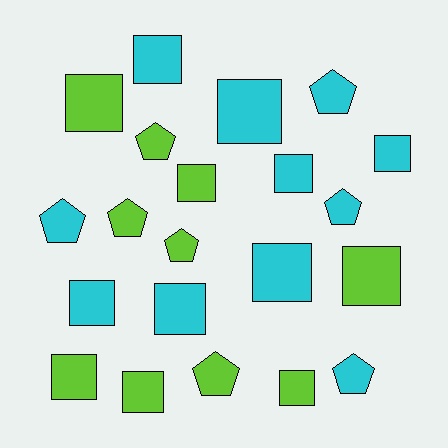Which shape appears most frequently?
Square, with 13 objects.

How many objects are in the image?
There are 21 objects.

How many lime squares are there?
There are 6 lime squares.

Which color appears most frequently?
Cyan, with 11 objects.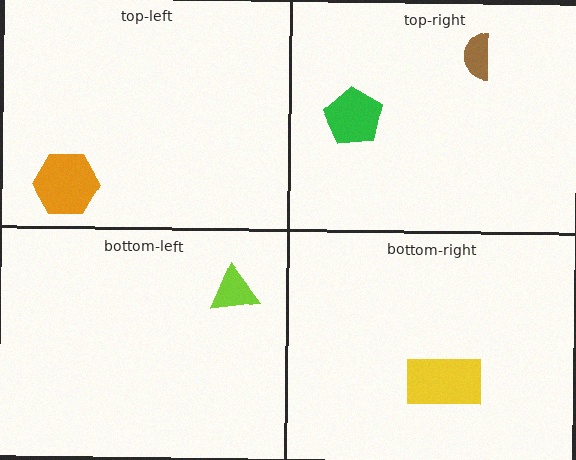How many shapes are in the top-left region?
1.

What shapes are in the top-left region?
The orange hexagon.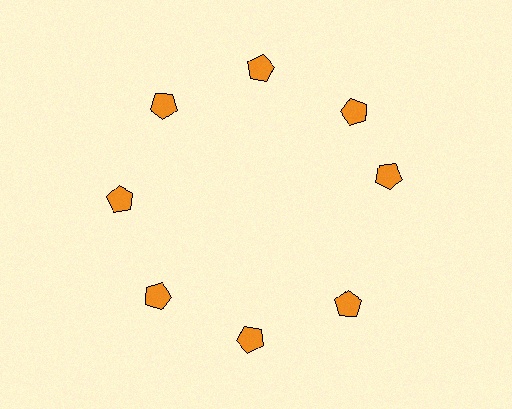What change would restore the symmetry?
The symmetry would be restored by rotating it back into even spacing with its neighbors so that all 8 pentagons sit at equal angles and equal distance from the center.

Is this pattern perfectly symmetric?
No. The 8 orange pentagons are arranged in a ring, but one element near the 3 o'clock position is rotated out of alignment along the ring, breaking the 8-fold rotational symmetry.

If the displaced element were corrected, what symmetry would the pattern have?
It would have 8-fold rotational symmetry — the pattern would map onto itself every 45 degrees.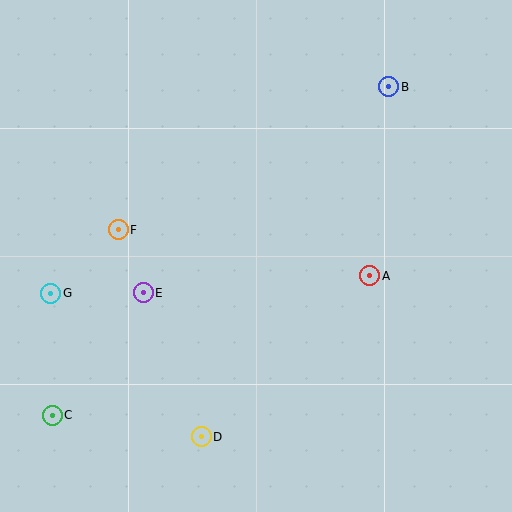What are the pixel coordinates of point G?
Point G is at (51, 293).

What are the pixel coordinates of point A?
Point A is at (370, 276).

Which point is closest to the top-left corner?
Point F is closest to the top-left corner.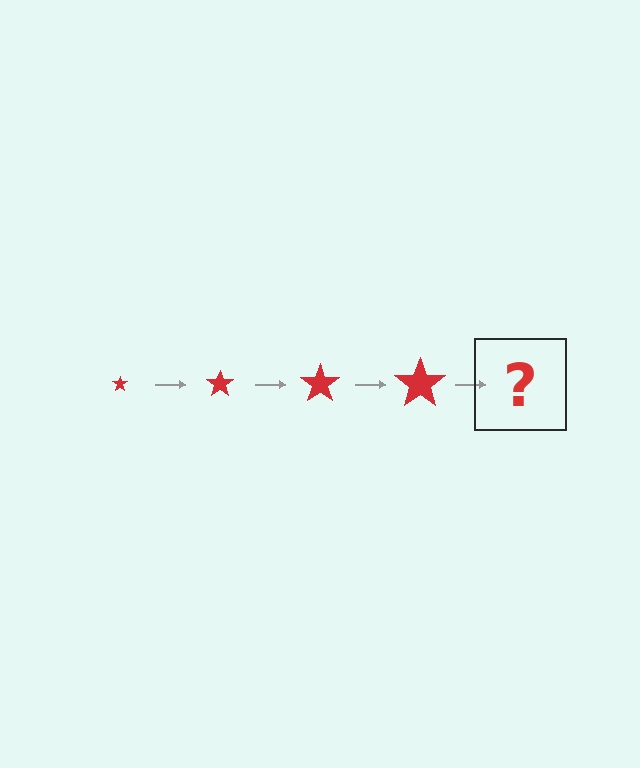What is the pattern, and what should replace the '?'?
The pattern is that the star gets progressively larger each step. The '?' should be a red star, larger than the previous one.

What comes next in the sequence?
The next element should be a red star, larger than the previous one.